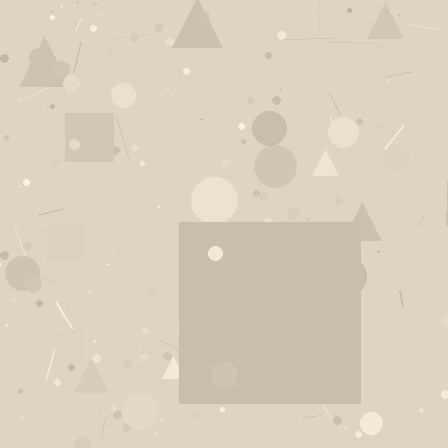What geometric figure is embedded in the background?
A square is embedded in the background.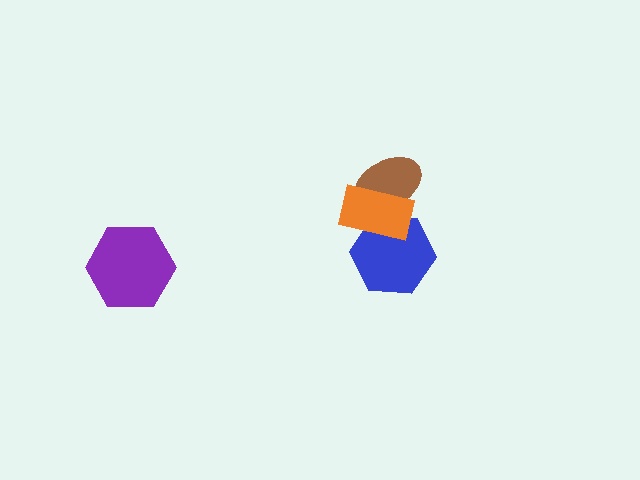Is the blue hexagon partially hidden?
Yes, it is partially covered by another shape.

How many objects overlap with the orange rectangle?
2 objects overlap with the orange rectangle.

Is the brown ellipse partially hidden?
Yes, it is partially covered by another shape.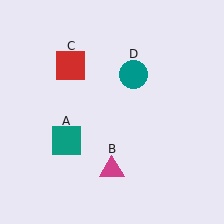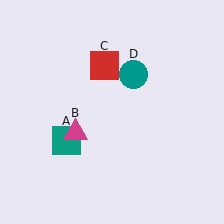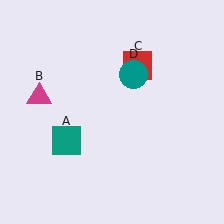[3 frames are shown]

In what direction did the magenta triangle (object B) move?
The magenta triangle (object B) moved up and to the left.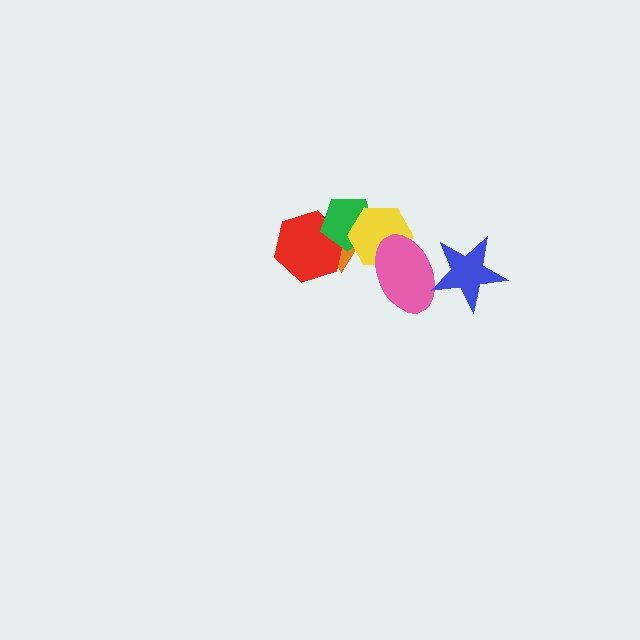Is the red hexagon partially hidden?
Yes, it is partially covered by another shape.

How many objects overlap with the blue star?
1 object overlaps with the blue star.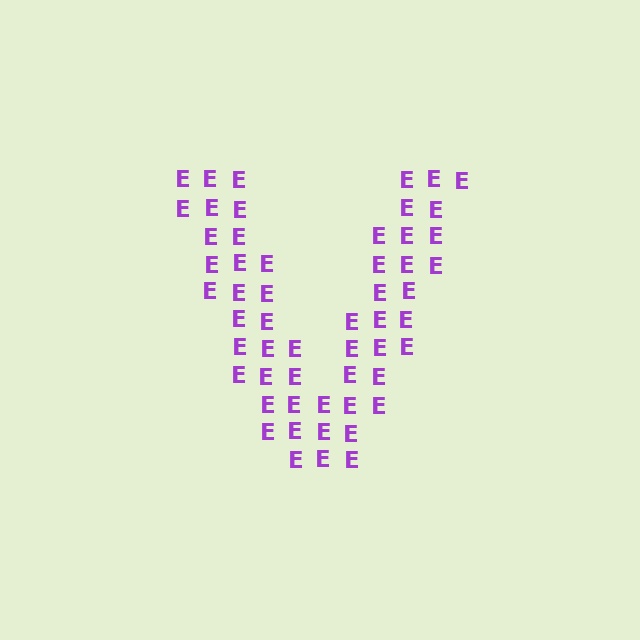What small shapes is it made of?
It is made of small letter E's.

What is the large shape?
The large shape is the letter V.